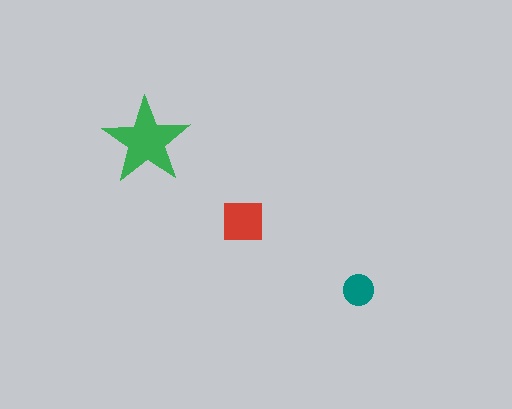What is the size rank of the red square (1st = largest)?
2nd.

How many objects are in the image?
There are 3 objects in the image.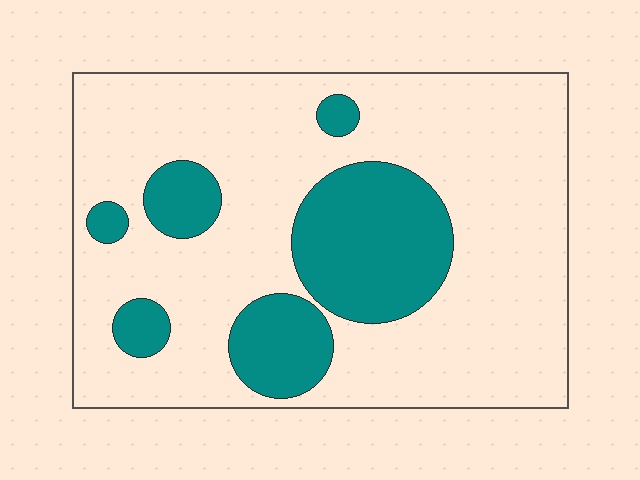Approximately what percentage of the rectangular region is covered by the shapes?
Approximately 25%.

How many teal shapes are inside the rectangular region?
6.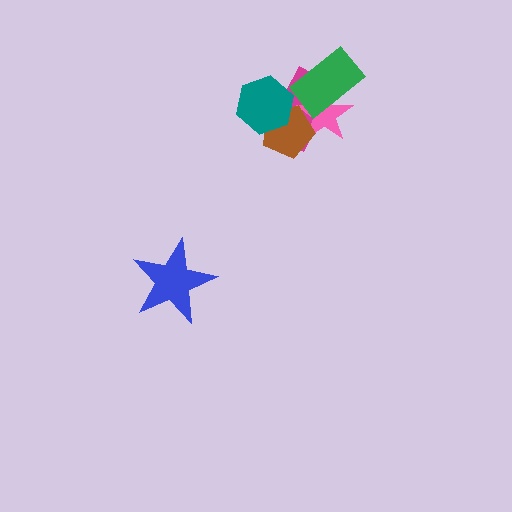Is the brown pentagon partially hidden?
Yes, it is partially covered by another shape.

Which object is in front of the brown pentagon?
The teal hexagon is in front of the brown pentagon.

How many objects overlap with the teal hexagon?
2 objects overlap with the teal hexagon.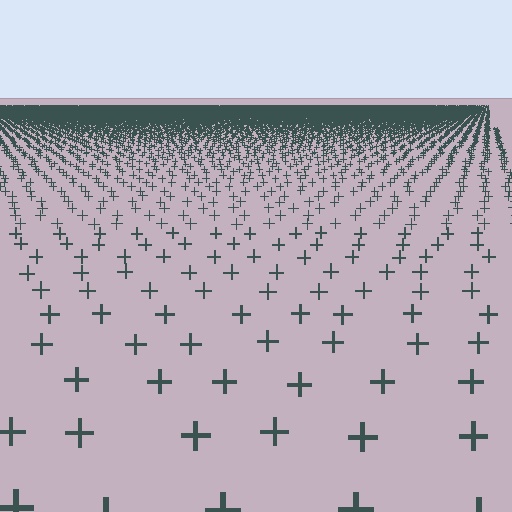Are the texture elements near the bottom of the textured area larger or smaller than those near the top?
Larger. Near the bottom, elements are closer to the viewer and appear at a bigger on-screen size.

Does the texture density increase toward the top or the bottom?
Density increases toward the top.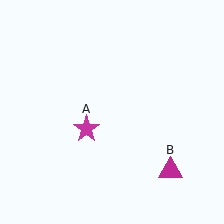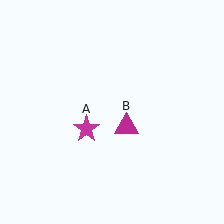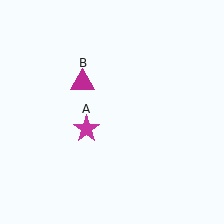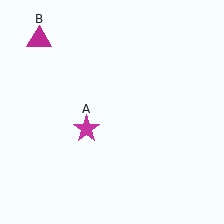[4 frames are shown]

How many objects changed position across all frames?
1 object changed position: magenta triangle (object B).